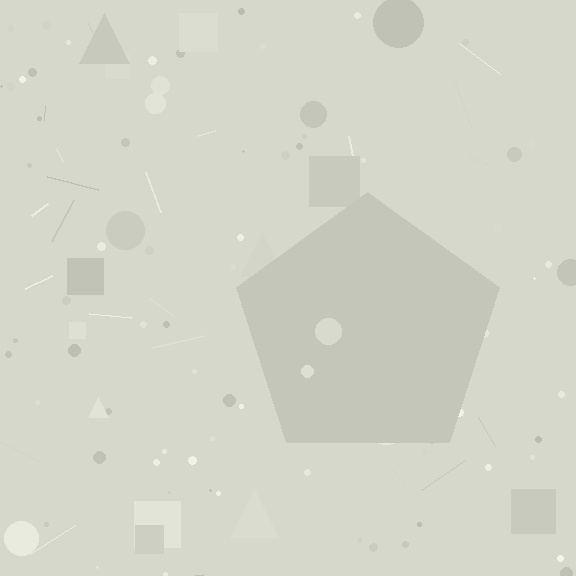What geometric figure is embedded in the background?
A pentagon is embedded in the background.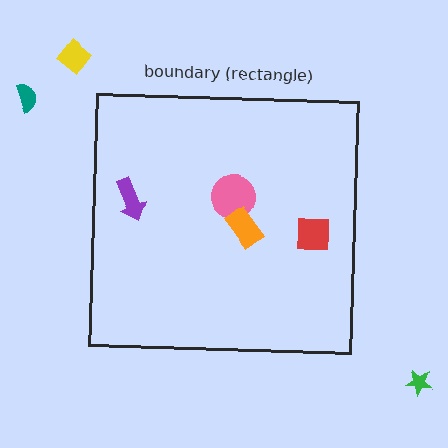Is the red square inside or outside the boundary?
Inside.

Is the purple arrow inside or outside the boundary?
Inside.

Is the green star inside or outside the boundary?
Outside.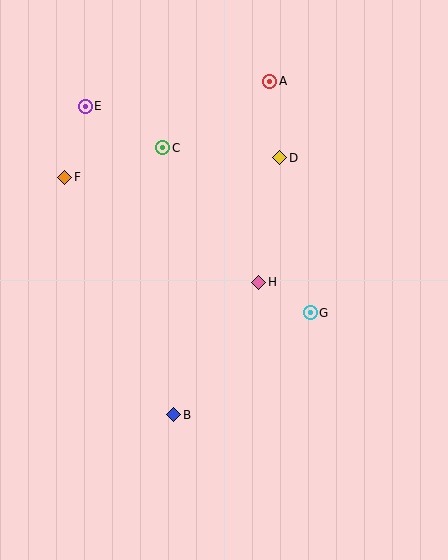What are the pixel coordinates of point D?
Point D is at (280, 158).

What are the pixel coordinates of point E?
Point E is at (85, 106).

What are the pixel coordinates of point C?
Point C is at (163, 148).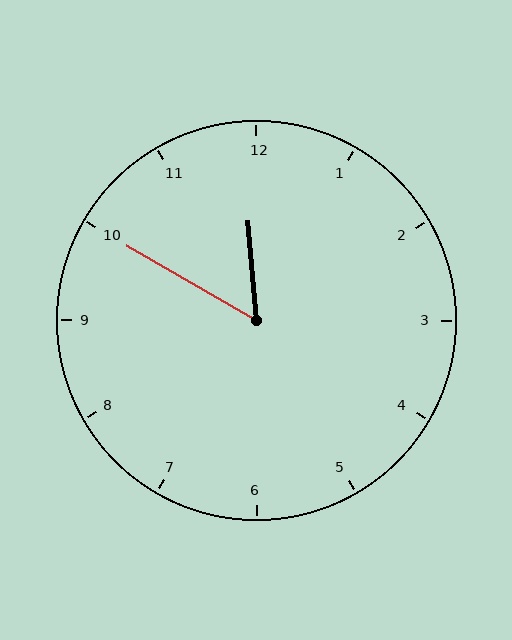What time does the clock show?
11:50.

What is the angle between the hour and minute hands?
Approximately 55 degrees.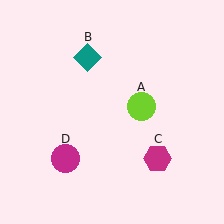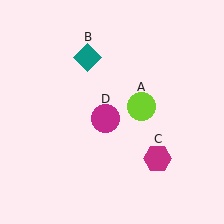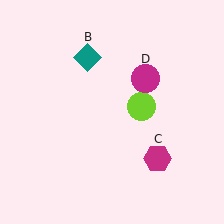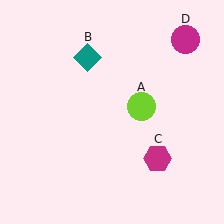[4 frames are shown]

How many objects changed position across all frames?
1 object changed position: magenta circle (object D).